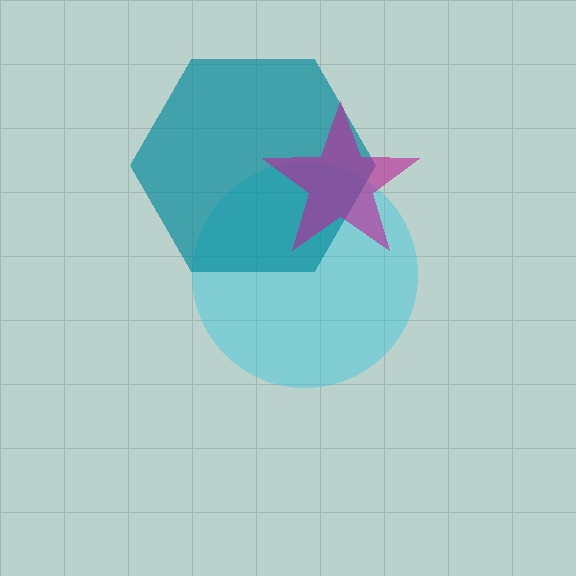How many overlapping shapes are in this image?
There are 3 overlapping shapes in the image.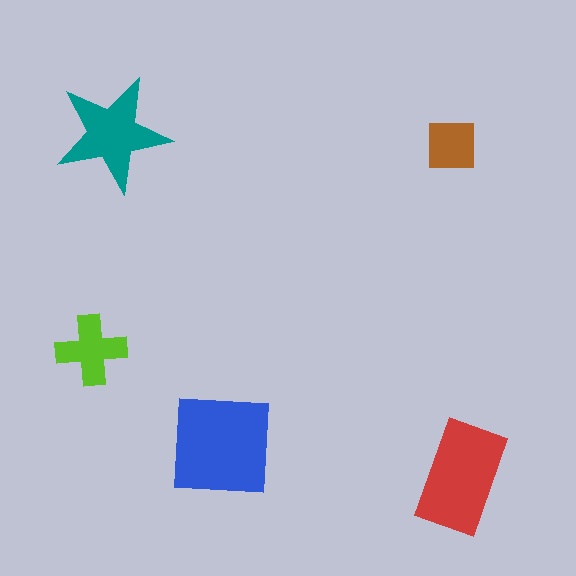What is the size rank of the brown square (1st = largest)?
5th.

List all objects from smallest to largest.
The brown square, the lime cross, the teal star, the red rectangle, the blue square.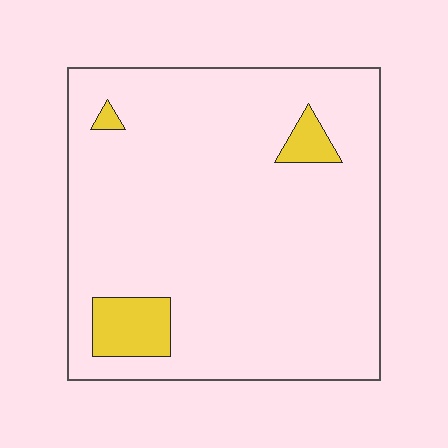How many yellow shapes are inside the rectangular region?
3.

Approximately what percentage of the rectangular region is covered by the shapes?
Approximately 10%.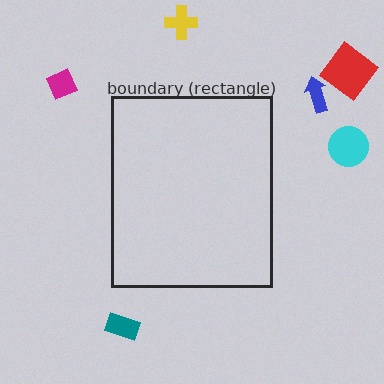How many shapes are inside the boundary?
0 inside, 6 outside.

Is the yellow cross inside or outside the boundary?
Outside.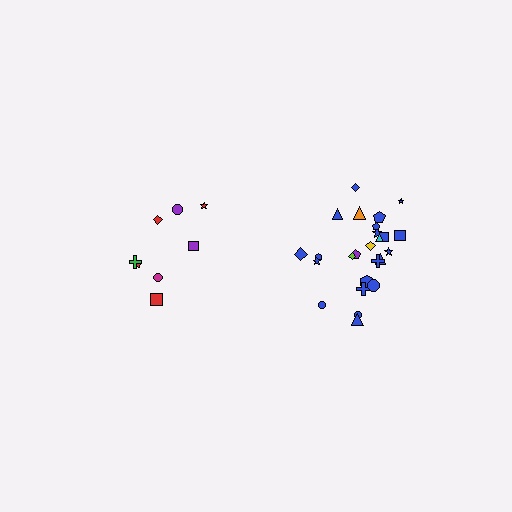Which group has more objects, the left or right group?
The right group.